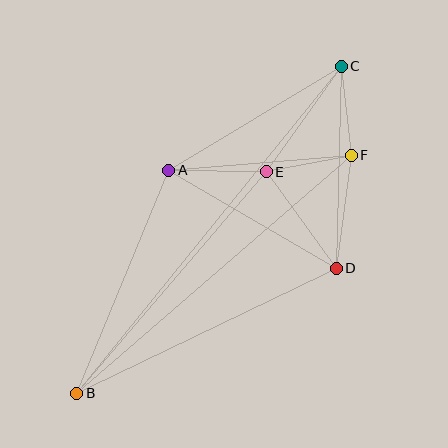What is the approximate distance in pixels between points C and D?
The distance between C and D is approximately 202 pixels.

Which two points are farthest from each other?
Points B and C are farthest from each other.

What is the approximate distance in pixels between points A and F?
The distance between A and F is approximately 183 pixels.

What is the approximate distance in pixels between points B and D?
The distance between B and D is approximately 288 pixels.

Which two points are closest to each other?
Points E and F are closest to each other.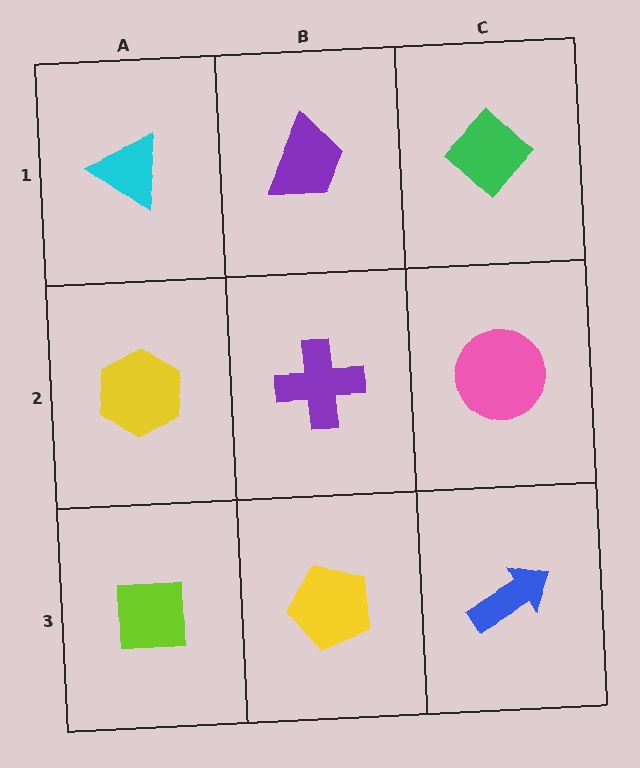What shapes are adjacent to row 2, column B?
A purple trapezoid (row 1, column B), a yellow pentagon (row 3, column B), a yellow hexagon (row 2, column A), a pink circle (row 2, column C).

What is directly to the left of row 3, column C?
A yellow pentagon.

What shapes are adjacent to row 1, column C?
A pink circle (row 2, column C), a purple trapezoid (row 1, column B).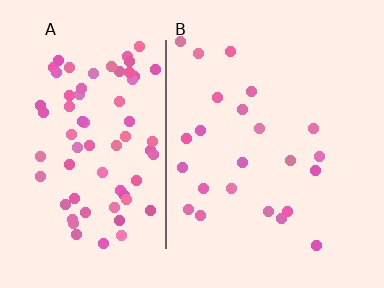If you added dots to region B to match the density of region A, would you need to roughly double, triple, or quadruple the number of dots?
Approximately triple.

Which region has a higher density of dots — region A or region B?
A (the left).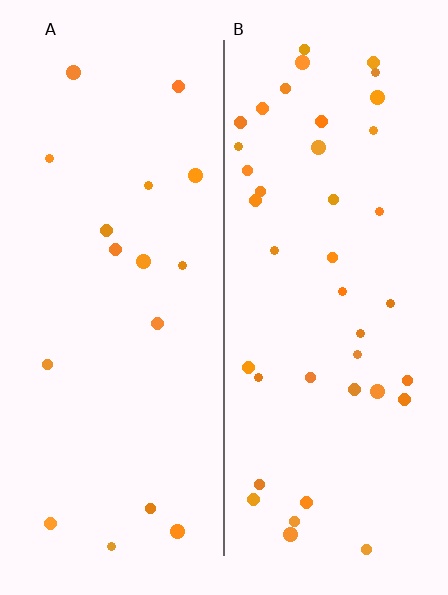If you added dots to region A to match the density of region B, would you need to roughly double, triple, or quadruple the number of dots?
Approximately double.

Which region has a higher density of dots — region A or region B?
B (the right).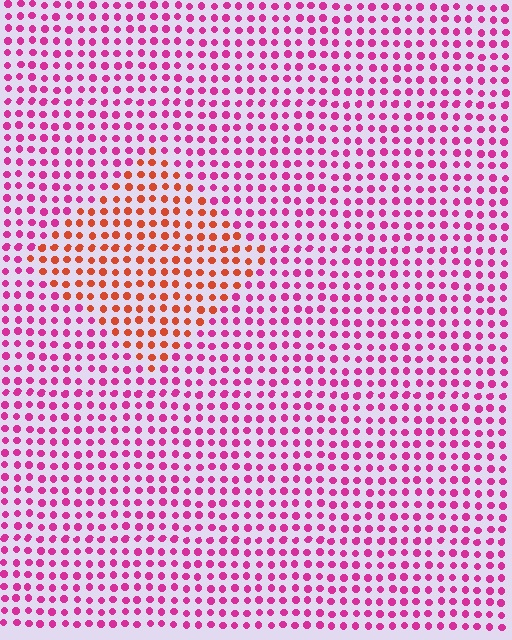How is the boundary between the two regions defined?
The boundary is defined purely by a slight shift in hue (about 48 degrees). Spacing, size, and orientation are identical on both sides.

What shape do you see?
I see a diamond.